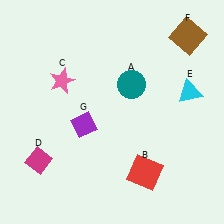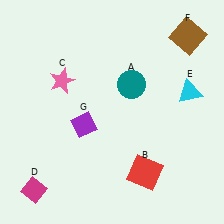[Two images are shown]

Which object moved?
The magenta diamond (D) moved down.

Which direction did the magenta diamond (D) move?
The magenta diamond (D) moved down.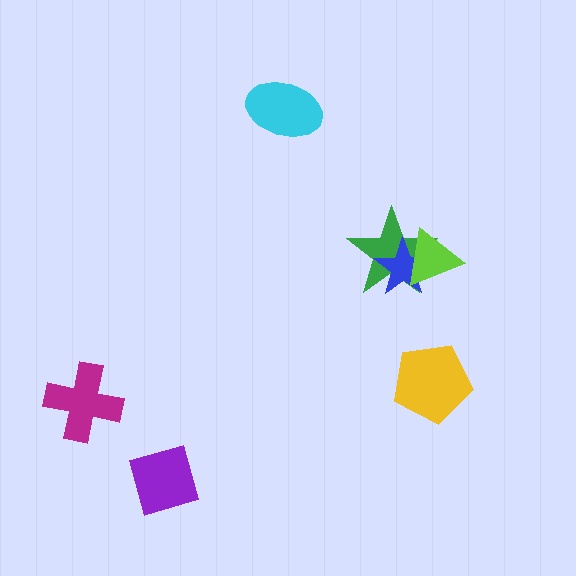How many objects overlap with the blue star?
2 objects overlap with the blue star.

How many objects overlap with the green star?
2 objects overlap with the green star.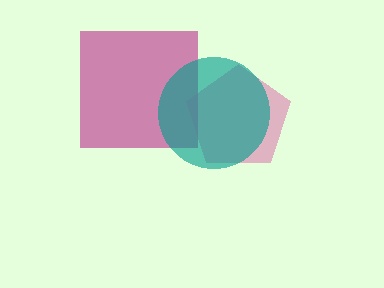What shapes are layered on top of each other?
The layered shapes are: a magenta square, a pink pentagon, a teal circle.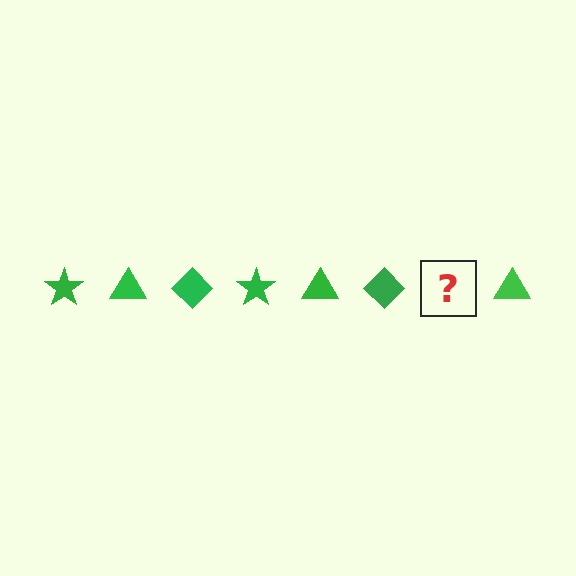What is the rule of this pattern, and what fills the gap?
The rule is that the pattern cycles through star, triangle, diamond shapes in green. The gap should be filled with a green star.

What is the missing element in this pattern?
The missing element is a green star.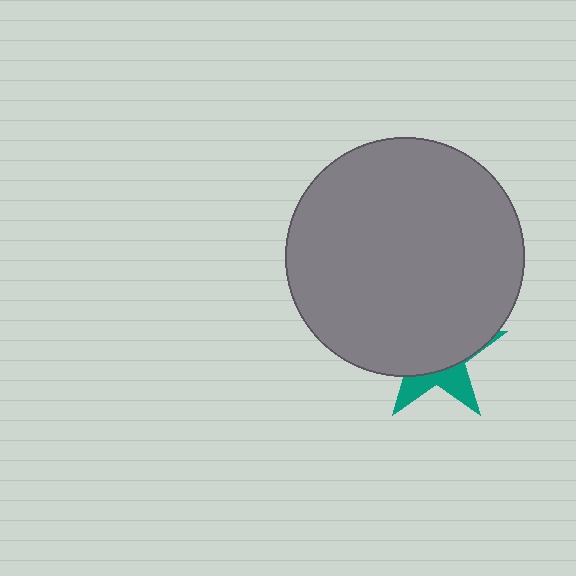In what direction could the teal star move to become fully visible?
The teal star could move down. That would shift it out from behind the gray circle entirely.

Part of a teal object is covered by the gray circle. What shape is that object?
It is a star.